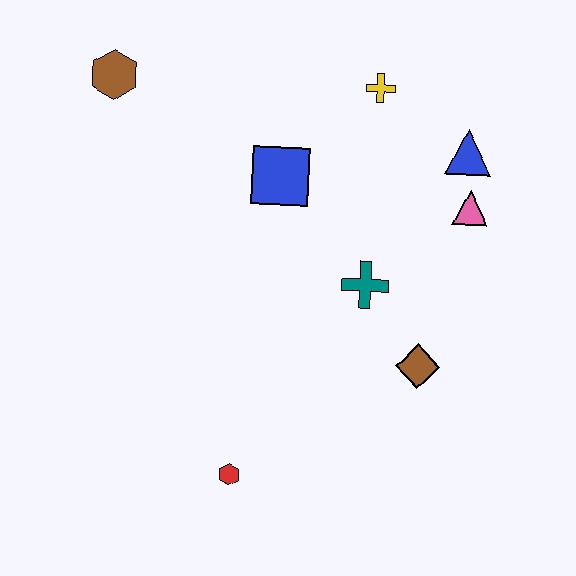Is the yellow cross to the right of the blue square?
Yes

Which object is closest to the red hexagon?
The brown diamond is closest to the red hexagon.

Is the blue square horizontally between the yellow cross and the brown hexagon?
Yes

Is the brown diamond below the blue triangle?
Yes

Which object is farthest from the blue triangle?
The red hexagon is farthest from the blue triangle.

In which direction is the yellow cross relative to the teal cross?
The yellow cross is above the teal cross.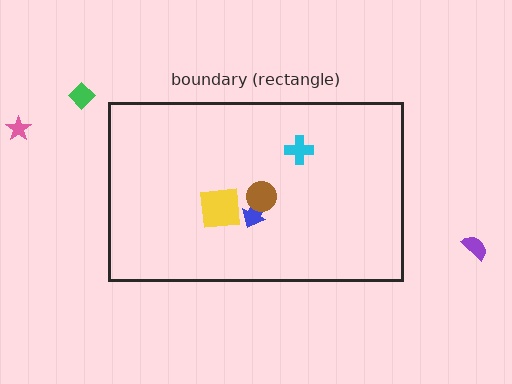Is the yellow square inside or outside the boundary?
Inside.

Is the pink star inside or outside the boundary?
Outside.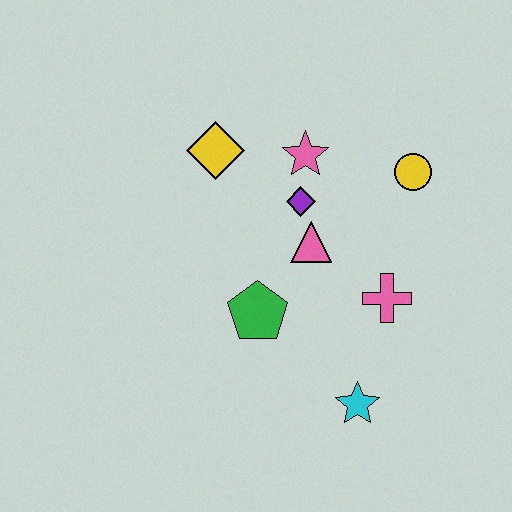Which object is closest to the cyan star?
The pink cross is closest to the cyan star.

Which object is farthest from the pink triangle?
The cyan star is farthest from the pink triangle.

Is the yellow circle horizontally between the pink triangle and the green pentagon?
No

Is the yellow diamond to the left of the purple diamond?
Yes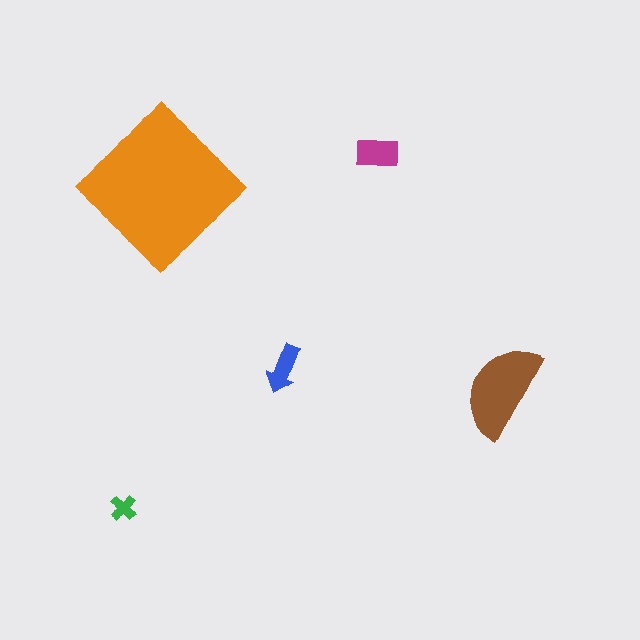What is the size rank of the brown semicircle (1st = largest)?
2nd.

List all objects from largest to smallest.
The orange diamond, the brown semicircle, the magenta rectangle, the blue arrow, the green cross.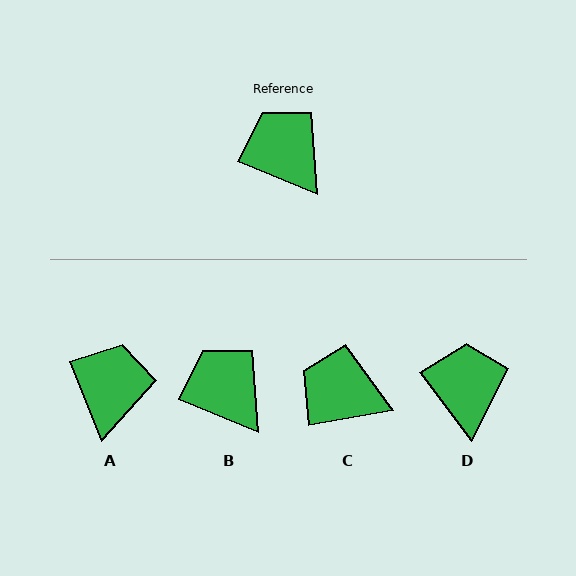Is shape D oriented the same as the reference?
No, it is off by about 31 degrees.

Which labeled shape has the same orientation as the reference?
B.